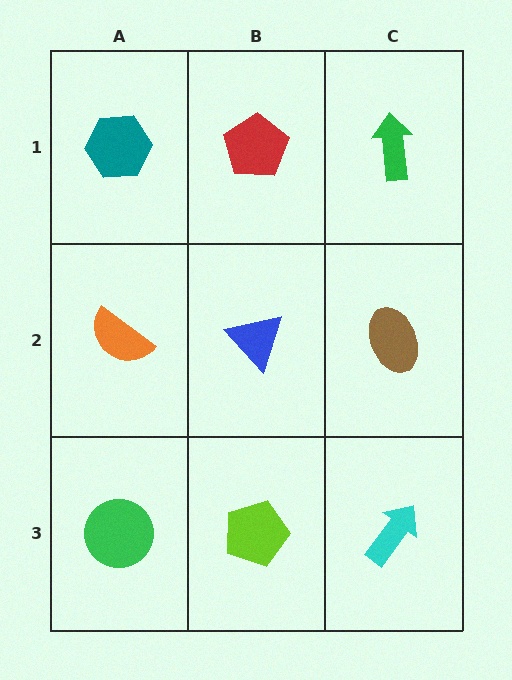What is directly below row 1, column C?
A brown ellipse.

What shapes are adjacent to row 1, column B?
A blue triangle (row 2, column B), a teal hexagon (row 1, column A), a green arrow (row 1, column C).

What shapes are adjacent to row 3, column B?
A blue triangle (row 2, column B), a green circle (row 3, column A), a cyan arrow (row 3, column C).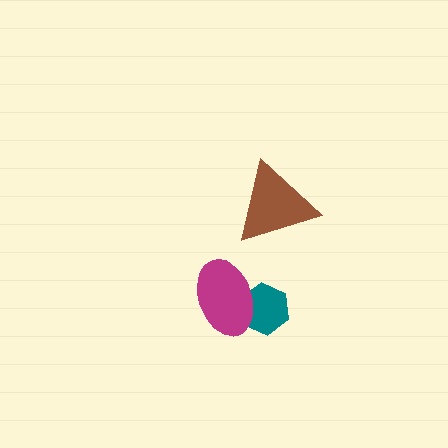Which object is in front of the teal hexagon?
The magenta ellipse is in front of the teal hexagon.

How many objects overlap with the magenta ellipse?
1 object overlaps with the magenta ellipse.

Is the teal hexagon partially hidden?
Yes, it is partially covered by another shape.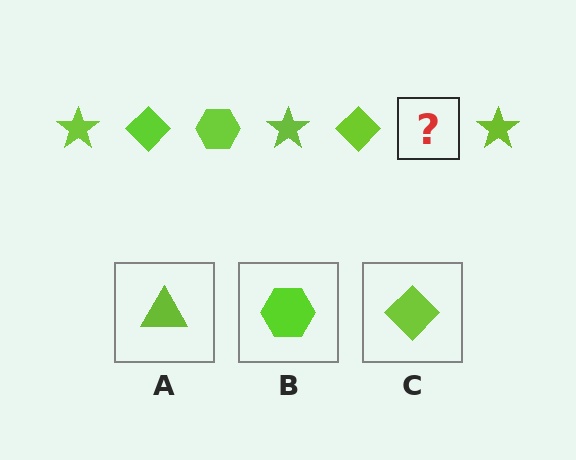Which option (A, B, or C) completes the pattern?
B.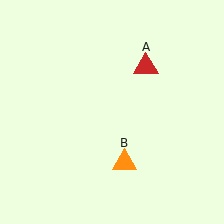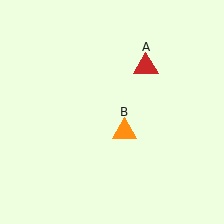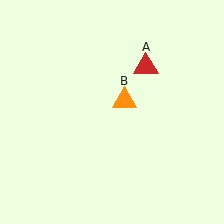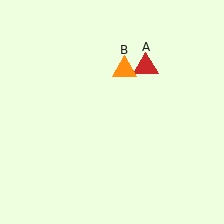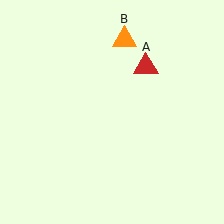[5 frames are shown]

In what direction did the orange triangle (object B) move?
The orange triangle (object B) moved up.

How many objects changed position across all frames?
1 object changed position: orange triangle (object B).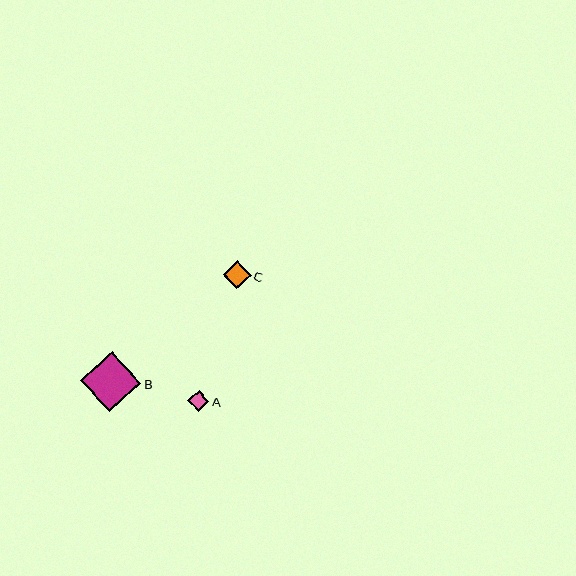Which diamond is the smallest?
Diamond A is the smallest with a size of approximately 21 pixels.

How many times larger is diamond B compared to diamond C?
Diamond B is approximately 2.1 times the size of diamond C.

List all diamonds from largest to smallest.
From largest to smallest: B, C, A.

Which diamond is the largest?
Diamond B is the largest with a size of approximately 60 pixels.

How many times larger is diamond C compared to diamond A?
Diamond C is approximately 1.3 times the size of diamond A.